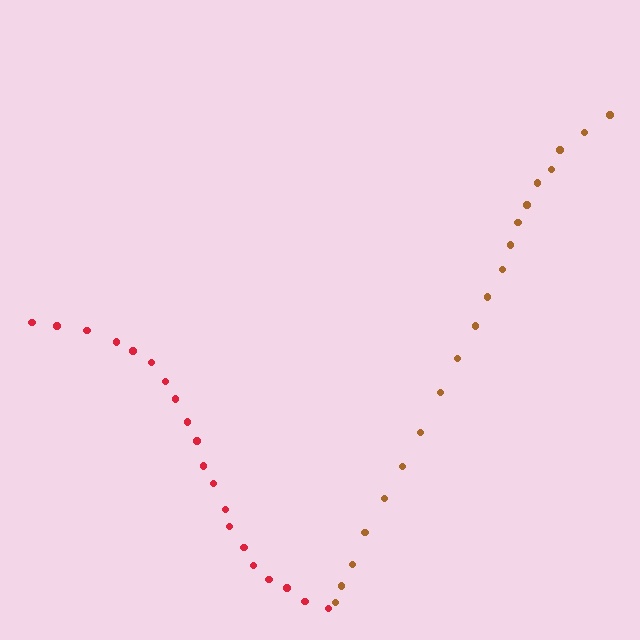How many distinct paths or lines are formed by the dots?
There are 2 distinct paths.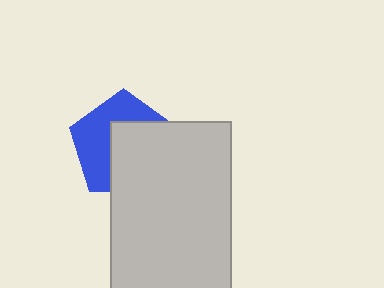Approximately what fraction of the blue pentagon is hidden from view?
Roughly 53% of the blue pentagon is hidden behind the light gray rectangle.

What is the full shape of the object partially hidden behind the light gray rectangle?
The partially hidden object is a blue pentagon.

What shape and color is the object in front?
The object in front is a light gray rectangle.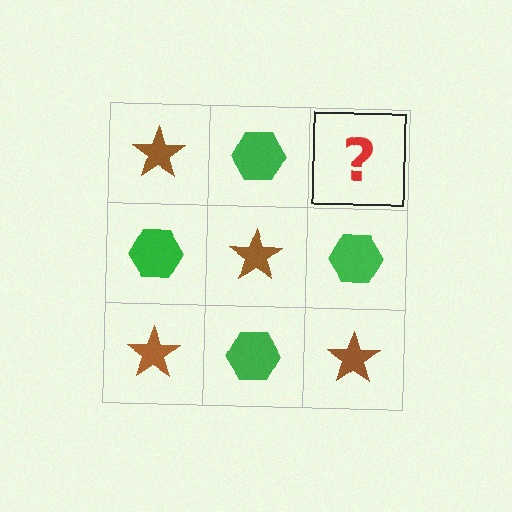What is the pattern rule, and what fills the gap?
The rule is that it alternates brown star and green hexagon in a checkerboard pattern. The gap should be filled with a brown star.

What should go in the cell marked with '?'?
The missing cell should contain a brown star.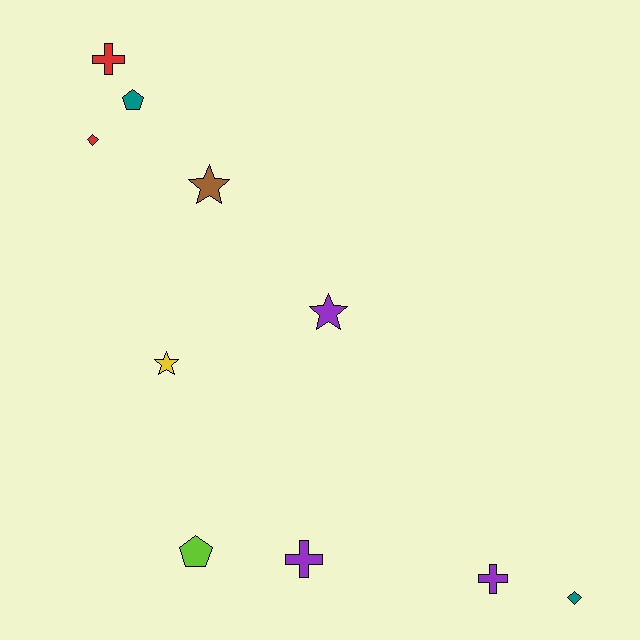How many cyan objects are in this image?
There are no cyan objects.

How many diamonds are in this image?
There are 2 diamonds.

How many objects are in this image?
There are 10 objects.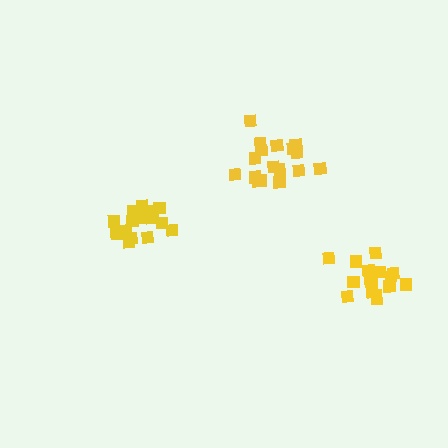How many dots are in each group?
Group 1: 17 dots, Group 2: 16 dots, Group 3: 18 dots (51 total).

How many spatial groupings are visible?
There are 3 spatial groupings.